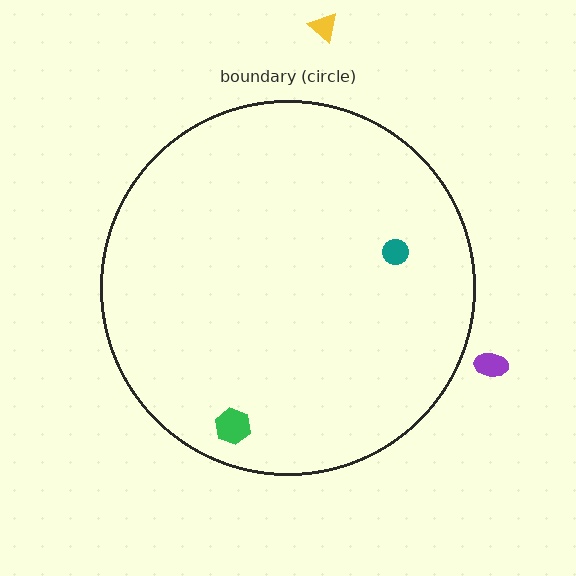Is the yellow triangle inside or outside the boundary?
Outside.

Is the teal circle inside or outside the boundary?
Inside.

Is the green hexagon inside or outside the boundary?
Inside.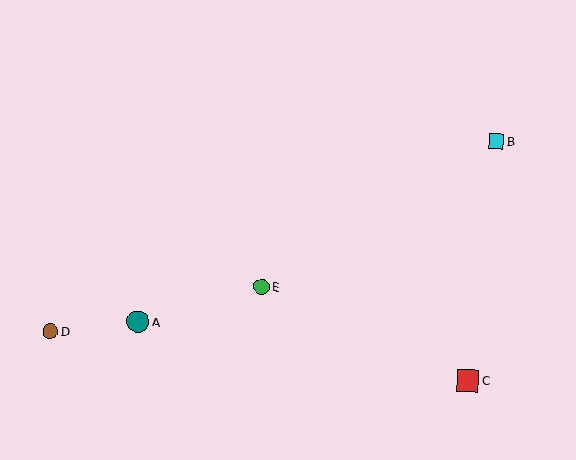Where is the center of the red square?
The center of the red square is at (468, 380).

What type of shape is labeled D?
Shape D is a brown circle.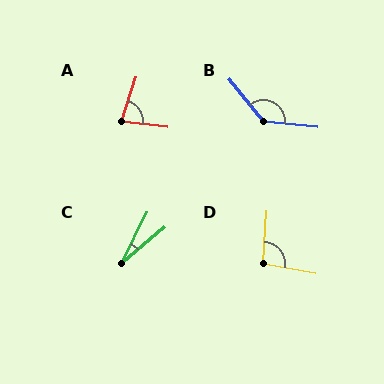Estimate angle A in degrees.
Approximately 78 degrees.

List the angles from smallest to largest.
C (24°), A (78°), D (97°), B (135°).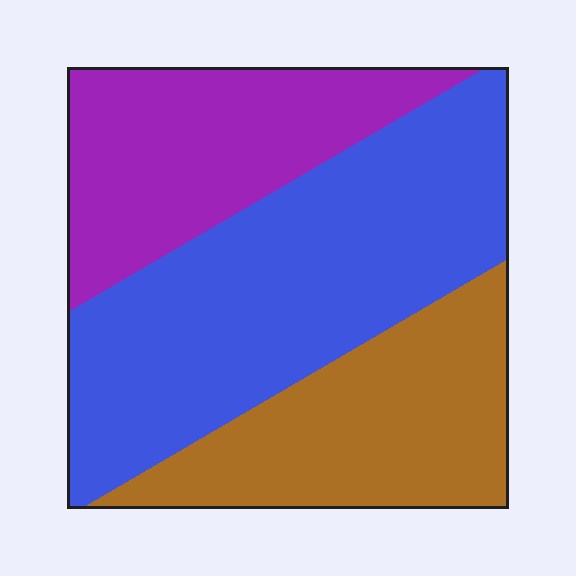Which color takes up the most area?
Blue, at roughly 45%.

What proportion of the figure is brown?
Brown takes up about one quarter (1/4) of the figure.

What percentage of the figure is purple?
Purple covers around 25% of the figure.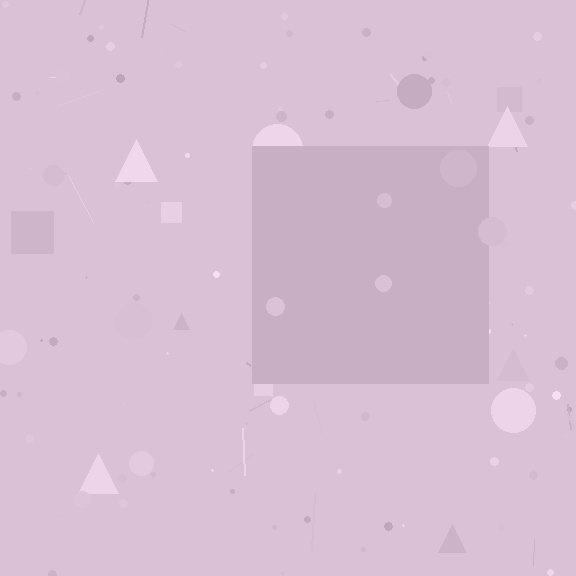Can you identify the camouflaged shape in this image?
The camouflaged shape is a square.